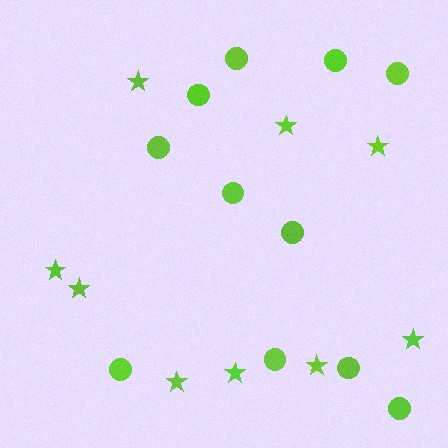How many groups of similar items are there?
There are 2 groups: one group of stars (9) and one group of circles (11).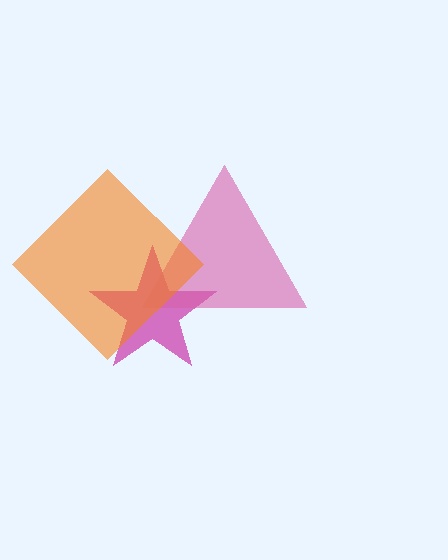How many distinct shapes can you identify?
There are 3 distinct shapes: a magenta star, a pink triangle, an orange diamond.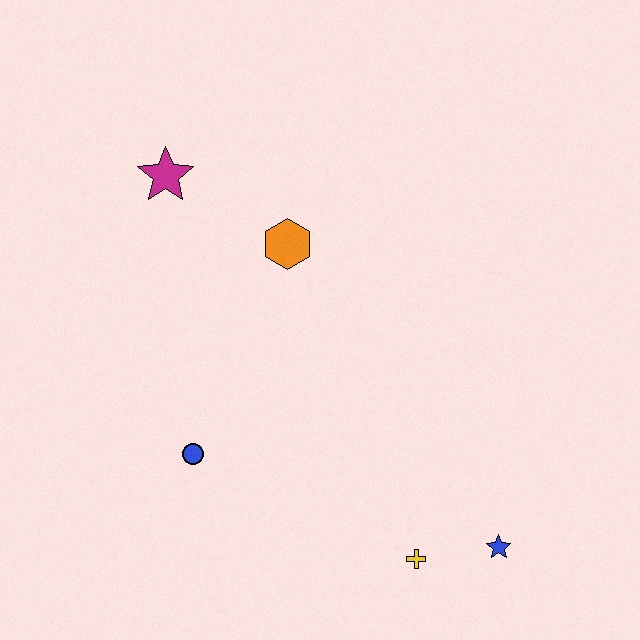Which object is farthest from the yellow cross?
The magenta star is farthest from the yellow cross.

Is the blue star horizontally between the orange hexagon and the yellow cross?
No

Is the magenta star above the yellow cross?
Yes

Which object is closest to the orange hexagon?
The magenta star is closest to the orange hexagon.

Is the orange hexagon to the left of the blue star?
Yes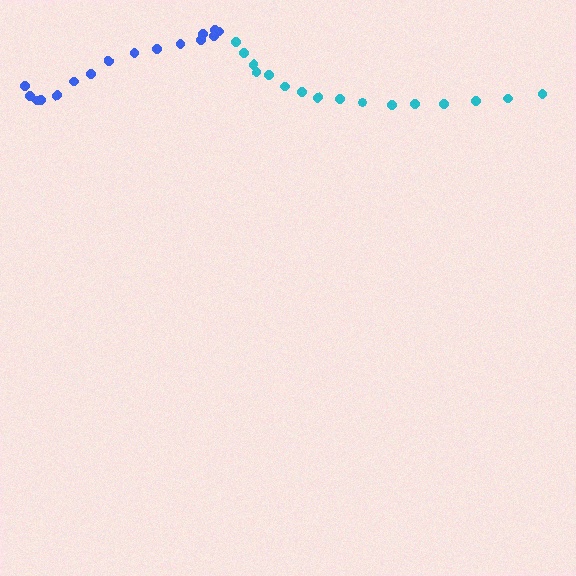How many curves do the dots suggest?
There are 2 distinct paths.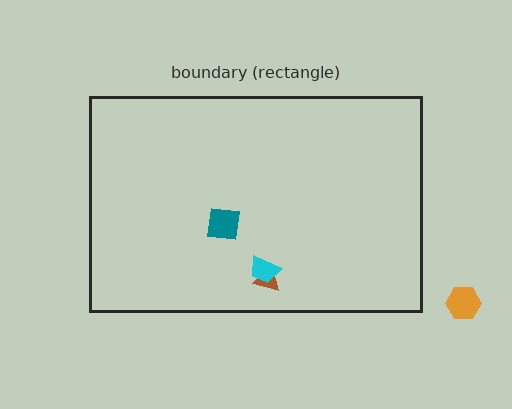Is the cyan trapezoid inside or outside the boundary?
Inside.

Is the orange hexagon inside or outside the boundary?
Outside.